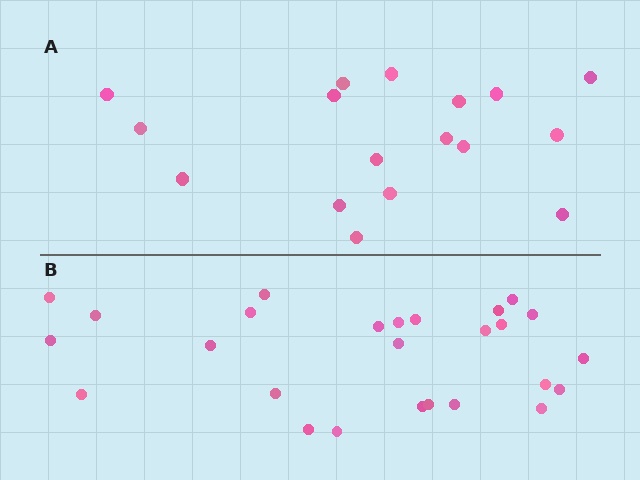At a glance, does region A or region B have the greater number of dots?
Region B (the bottom region) has more dots.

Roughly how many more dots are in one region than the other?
Region B has roughly 8 or so more dots than region A.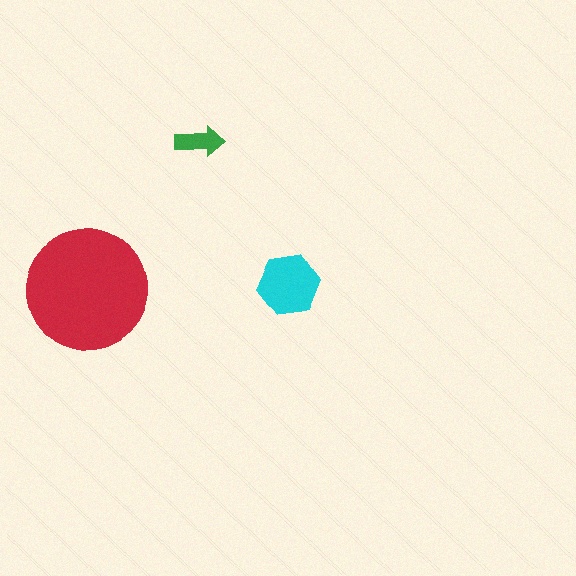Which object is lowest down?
The cyan hexagon is bottommost.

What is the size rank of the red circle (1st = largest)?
1st.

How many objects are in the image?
There are 3 objects in the image.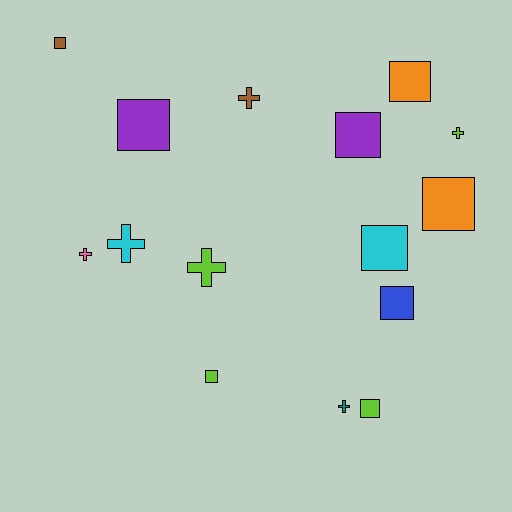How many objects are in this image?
There are 15 objects.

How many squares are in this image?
There are 9 squares.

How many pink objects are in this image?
There is 1 pink object.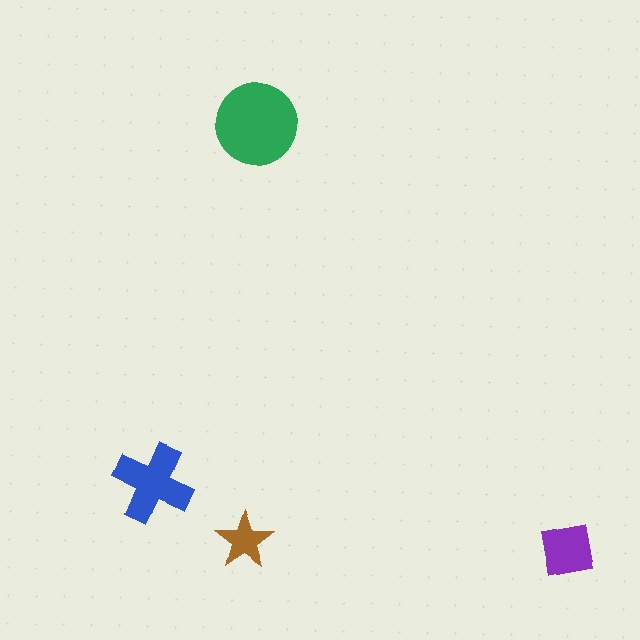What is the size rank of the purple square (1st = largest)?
3rd.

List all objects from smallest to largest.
The brown star, the purple square, the blue cross, the green circle.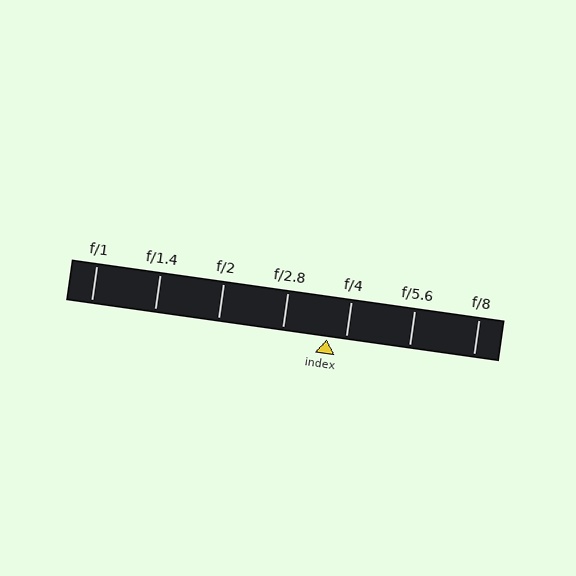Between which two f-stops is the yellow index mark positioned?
The index mark is between f/2.8 and f/4.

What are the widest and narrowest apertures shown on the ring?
The widest aperture shown is f/1 and the narrowest is f/8.